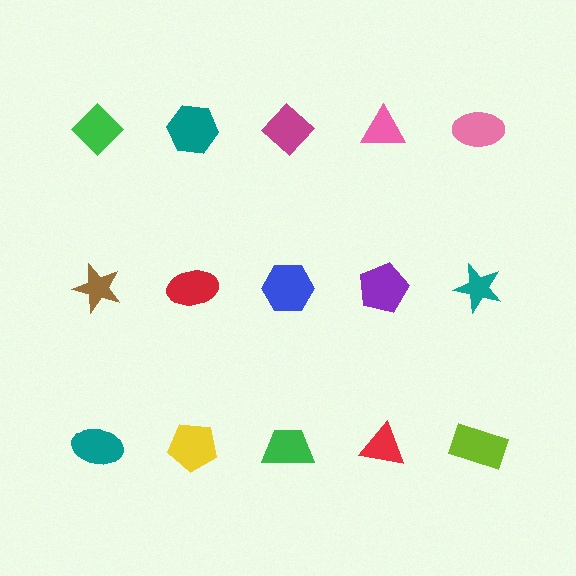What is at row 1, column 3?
A magenta diamond.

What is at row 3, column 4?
A red triangle.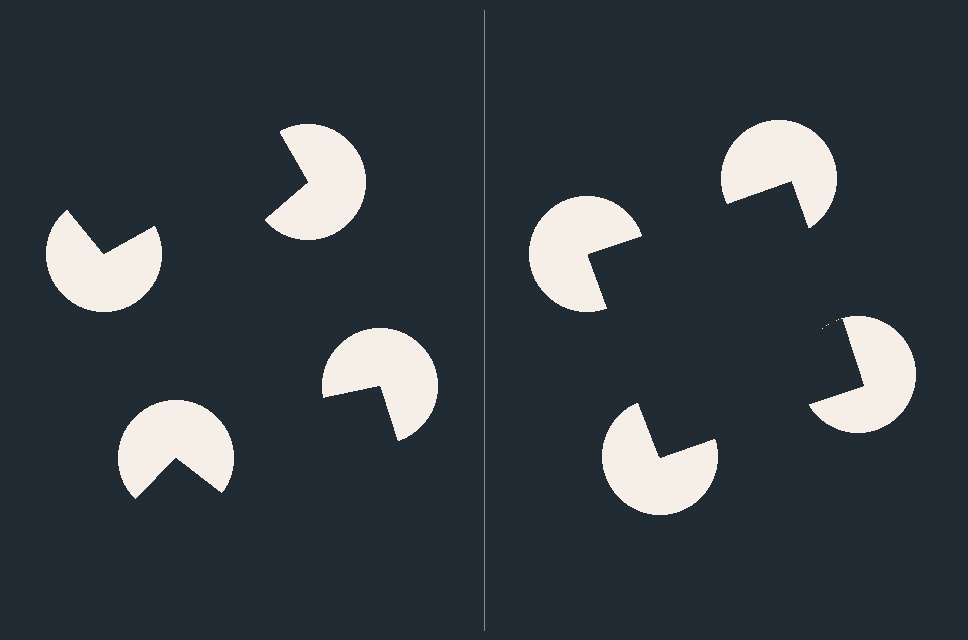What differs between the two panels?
The pac-man discs are positioned identically on both sides; only the wedge orientations differ. On the right they align to a square; on the left they are misaligned.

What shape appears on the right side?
An illusory square.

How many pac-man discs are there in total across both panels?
8 — 4 on each side.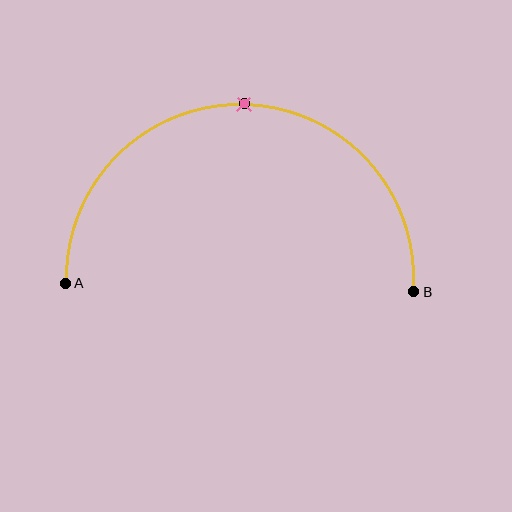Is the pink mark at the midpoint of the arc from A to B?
Yes. The pink mark lies on the arc at equal arc-length from both A and B — it is the arc midpoint.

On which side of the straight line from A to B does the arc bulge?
The arc bulges above the straight line connecting A and B.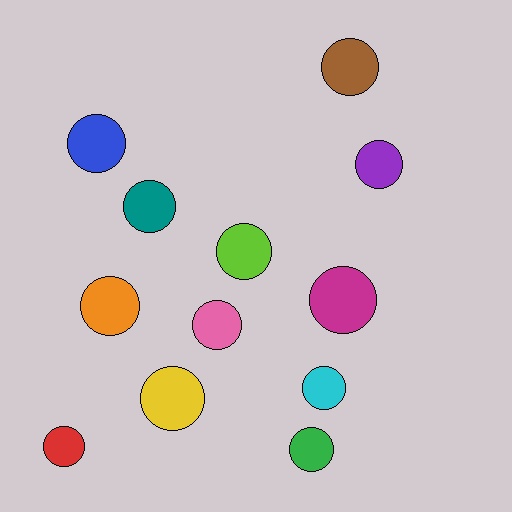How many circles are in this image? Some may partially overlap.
There are 12 circles.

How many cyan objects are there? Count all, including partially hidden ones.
There is 1 cyan object.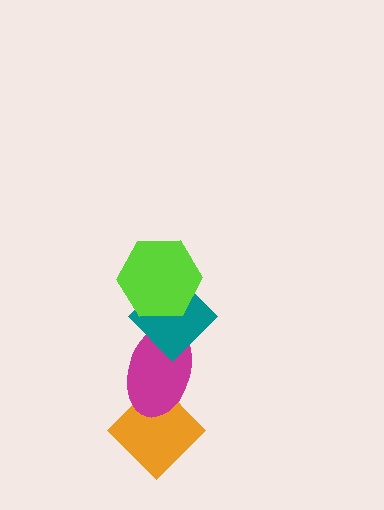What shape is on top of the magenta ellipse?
The teal diamond is on top of the magenta ellipse.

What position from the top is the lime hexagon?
The lime hexagon is 1st from the top.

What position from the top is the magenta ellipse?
The magenta ellipse is 3rd from the top.